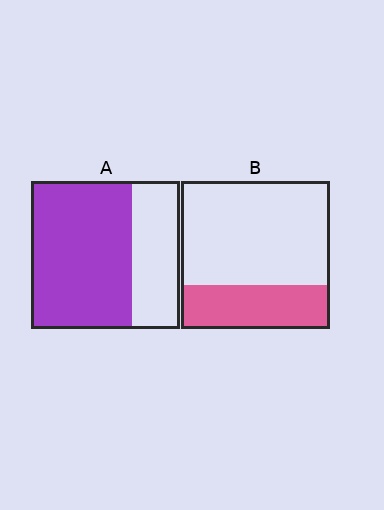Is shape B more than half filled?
No.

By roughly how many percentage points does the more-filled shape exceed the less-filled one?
By roughly 40 percentage points (A over B).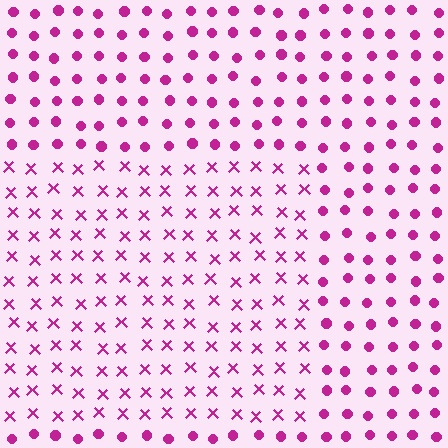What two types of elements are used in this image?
The image uses X marks inside the rectangle region and circles outside it.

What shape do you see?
I see a rectangle.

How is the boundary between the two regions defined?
The boundary is defined by a change in element shape: X marks inside vs. circles outside. All elements share the same color and spacing.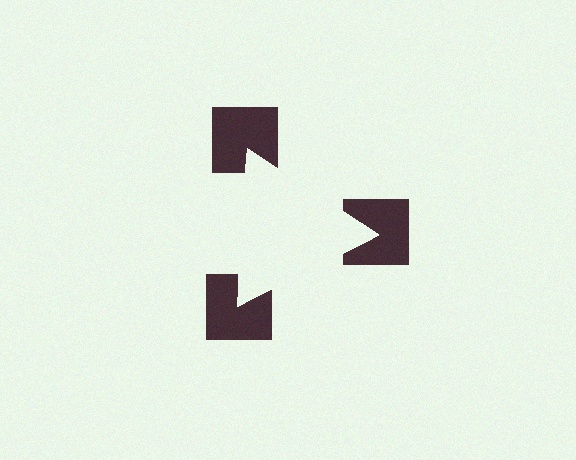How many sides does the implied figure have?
3 sides.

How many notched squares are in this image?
There are 3 — one at each vertex of the illusory triangle.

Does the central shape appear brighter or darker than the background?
It typically appears slightly brighter than the background, even though no actual brightness change is drawn.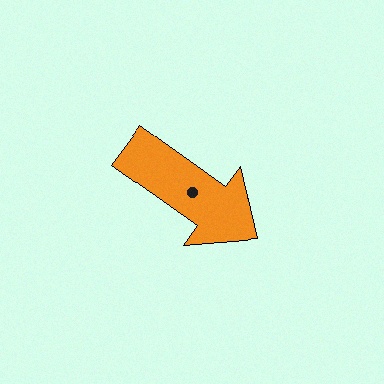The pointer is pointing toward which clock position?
Roughly 4 o'clock.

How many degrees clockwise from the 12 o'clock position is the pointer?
Approximately 126 degrees.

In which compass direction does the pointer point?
Southeast.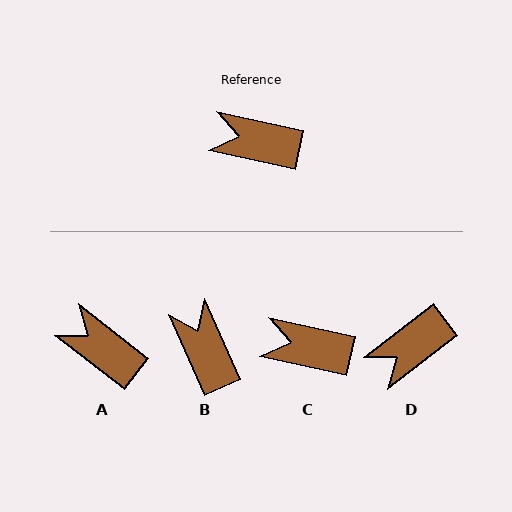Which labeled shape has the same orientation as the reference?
C.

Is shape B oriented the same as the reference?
No, it is off by about 54 degrees.